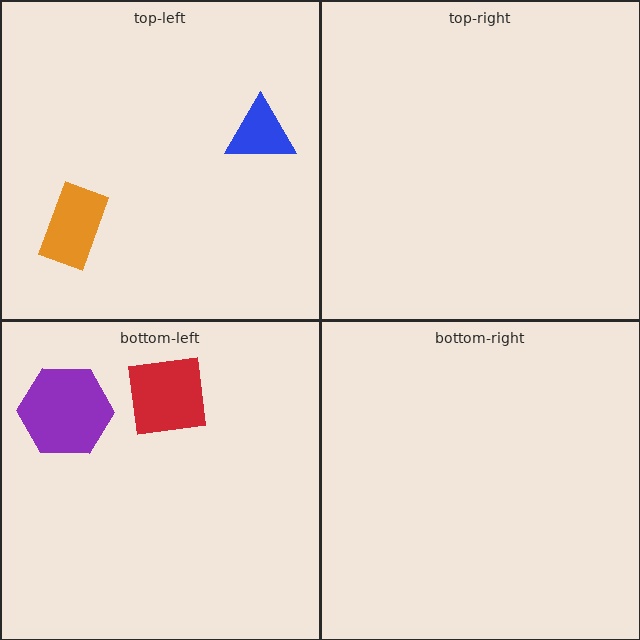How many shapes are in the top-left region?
2.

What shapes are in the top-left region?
The blue triangle, the orange rectangle.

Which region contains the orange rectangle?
The top-left region.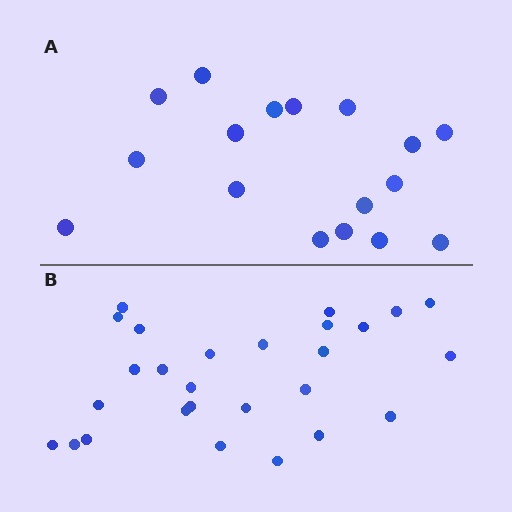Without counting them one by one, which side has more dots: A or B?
Region B (the bottom region) has more dots.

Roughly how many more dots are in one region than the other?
Region B has roughly 10 or so more dots than region A.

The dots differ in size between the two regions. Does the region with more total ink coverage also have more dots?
No. Region A has more total ink coverage because its dots are larger, but region B actually contains more individual dots. Total area can be misleading — the number of items is what matters here.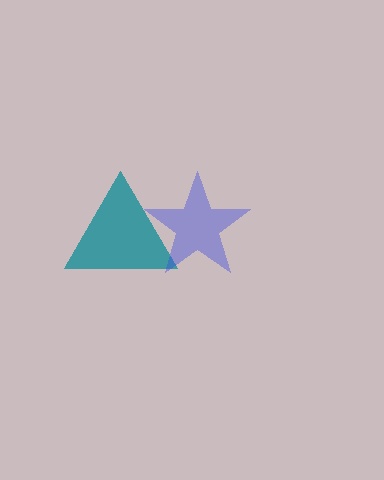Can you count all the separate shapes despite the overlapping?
Yes, there are 2 separate shapes.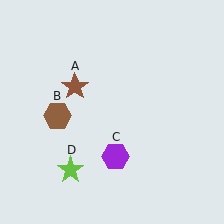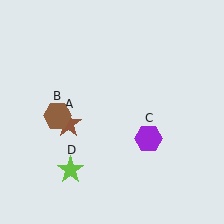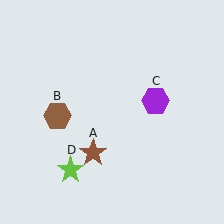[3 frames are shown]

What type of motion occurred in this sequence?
The brown star (object A), purple hexagon (object C) rotated counterclockwise around the center of the scene.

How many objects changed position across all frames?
2 objects changed position: brown star (object A), purple hexagon (object C).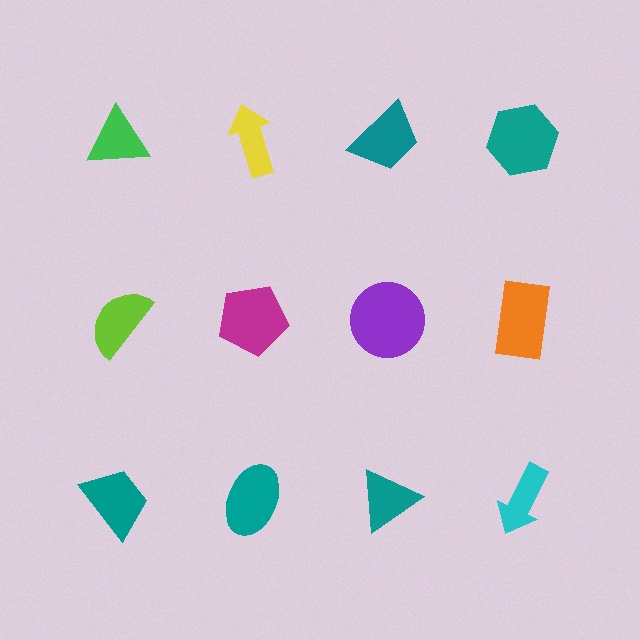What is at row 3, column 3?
A teal triangle.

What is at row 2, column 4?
An orange rectangle.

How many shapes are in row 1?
4 shapes.